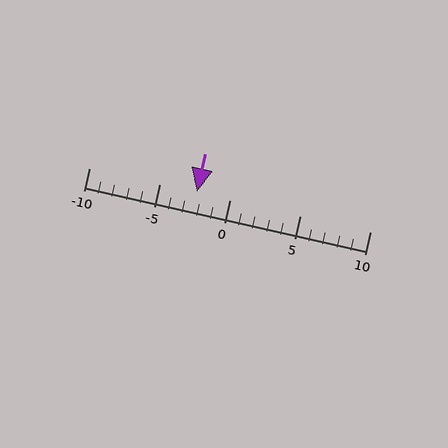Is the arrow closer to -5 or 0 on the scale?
The arrow is closer to 0.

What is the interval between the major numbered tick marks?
The major tick marks are spaced 5 units apart.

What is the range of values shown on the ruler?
The ruler shows values from -10 to 10.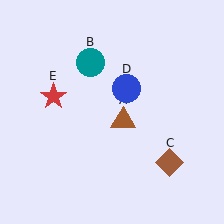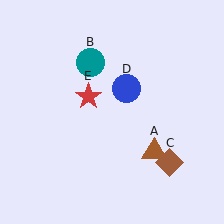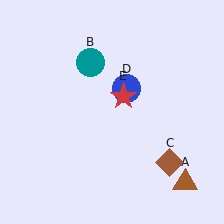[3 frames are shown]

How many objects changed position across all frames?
2 objects changed position: brown triangle (object A), red star (object E).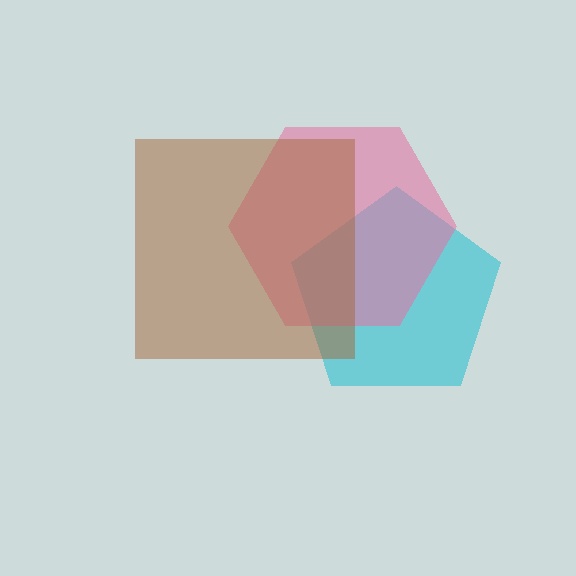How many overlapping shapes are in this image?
There are 3 overlapping shapes in the image.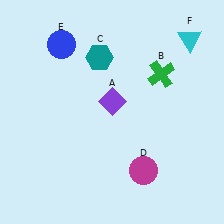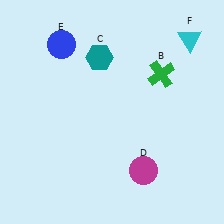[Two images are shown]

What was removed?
The purple diamond (A) was removed in Image 2.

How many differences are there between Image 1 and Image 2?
There is 1 difference between the two images.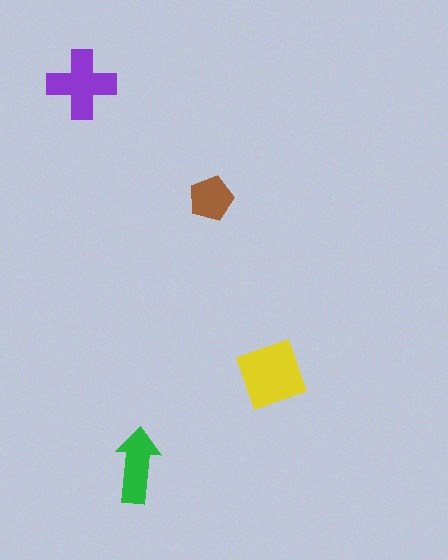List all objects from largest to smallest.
The yellow diamond, the purple cross, the green arrow, the brown pentagon.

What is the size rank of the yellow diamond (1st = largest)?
1st.